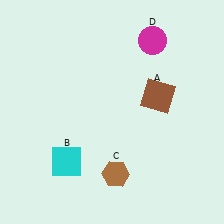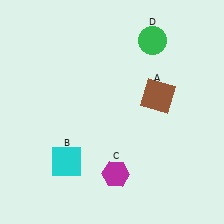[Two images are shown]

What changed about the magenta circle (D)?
In Image 1, D is magenta. In Image 2, it changed to green.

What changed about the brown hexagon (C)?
In Image 1, C is brown. In Image 2, it changed to magenta.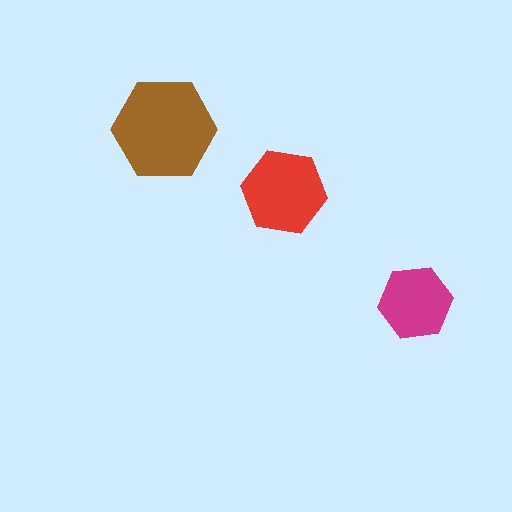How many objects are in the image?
There are 3 objects in the image.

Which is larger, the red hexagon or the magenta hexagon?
The red one.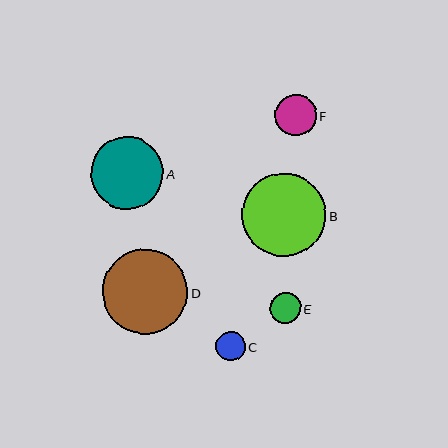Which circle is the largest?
Circle D is the largest with a size of approximately 86 pixels.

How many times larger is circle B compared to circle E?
Circle B is approximately 2.7 times the size of circle E.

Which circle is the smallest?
Circle C is the smallest with a size of approximately 29 pixels.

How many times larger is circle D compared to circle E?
Circle D is approximately 2.8 times the size of circle E.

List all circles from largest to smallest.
From largest to smallest: D, B, A, F, E, C.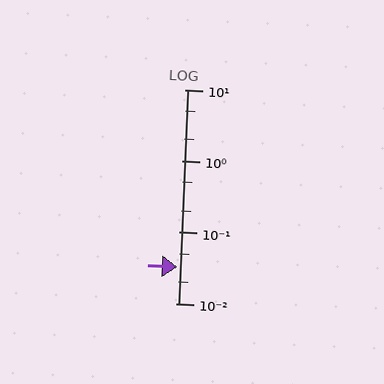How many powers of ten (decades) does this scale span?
The scale spans 3 decades, from 0.01 to 10.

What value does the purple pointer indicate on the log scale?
The pointer indicates approximately 0.032.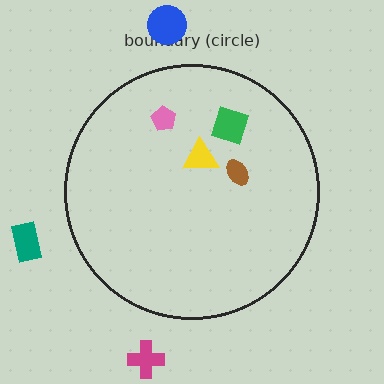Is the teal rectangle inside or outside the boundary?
Outside.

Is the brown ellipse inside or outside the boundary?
Inside.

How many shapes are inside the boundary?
4 inside, 3 outside.